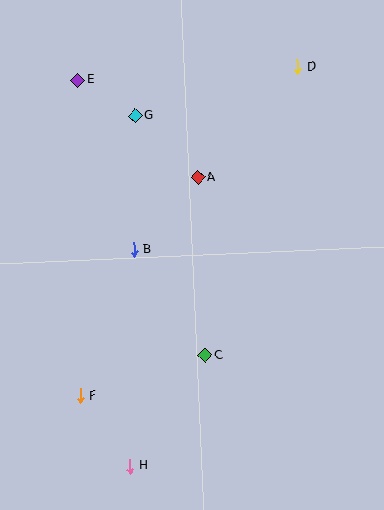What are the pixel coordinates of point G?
Point G is at (135, 116).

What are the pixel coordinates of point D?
Point D is at (298, 67).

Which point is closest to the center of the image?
Point B at (134, 249) is closest to the center.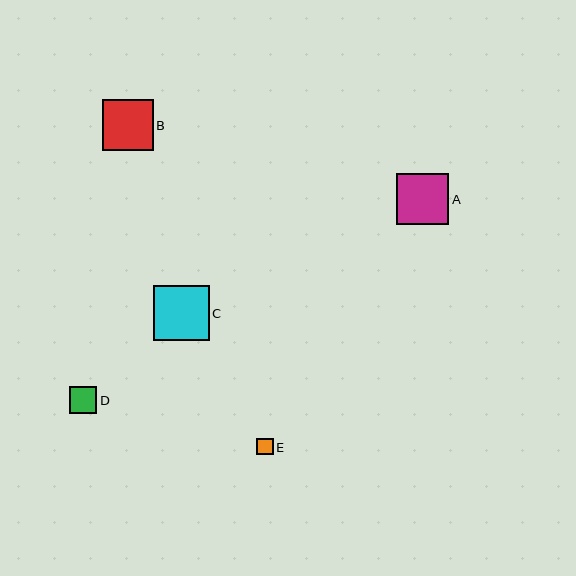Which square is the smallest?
Square E is the smallest with a size of approximately 17 pixels.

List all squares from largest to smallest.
From largest to smallest: C, A, B, D, E.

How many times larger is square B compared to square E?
Square B is approximately 3.1 times the size of square E.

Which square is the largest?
Square C is the largest with a size of approximately 55 pixels.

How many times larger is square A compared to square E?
Square A is approximately 3.1 times the size of square E.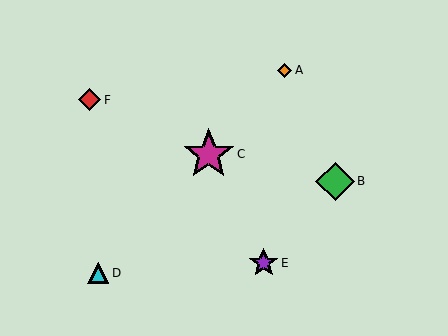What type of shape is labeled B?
Shape B is a green diamond.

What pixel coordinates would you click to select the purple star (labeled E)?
Click at (264, 263) to select the purple star E.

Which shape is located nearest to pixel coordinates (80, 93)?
The red diamond (labeled F) at (90, 100) is nearest to that location.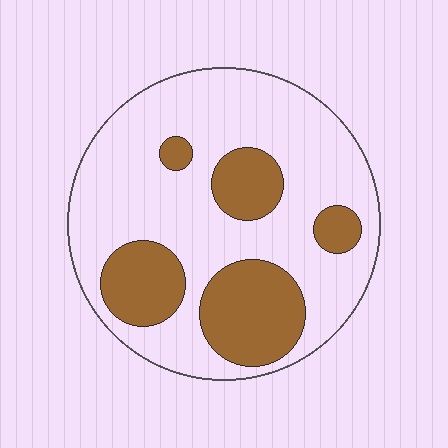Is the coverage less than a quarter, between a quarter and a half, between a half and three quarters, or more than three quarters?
Between a quarter and a half.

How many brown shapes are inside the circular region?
5.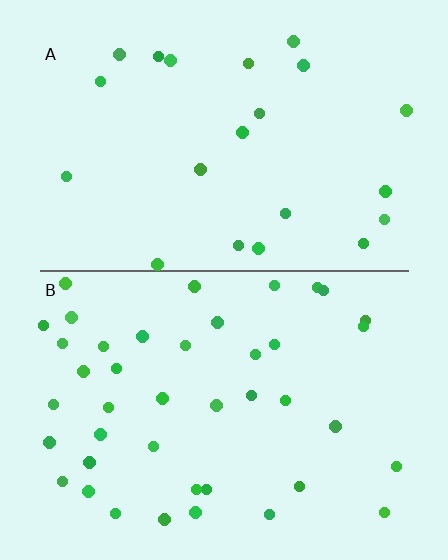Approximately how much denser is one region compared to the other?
Approximately 1.9× — region B over region A.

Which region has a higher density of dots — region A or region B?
B (the bottom).